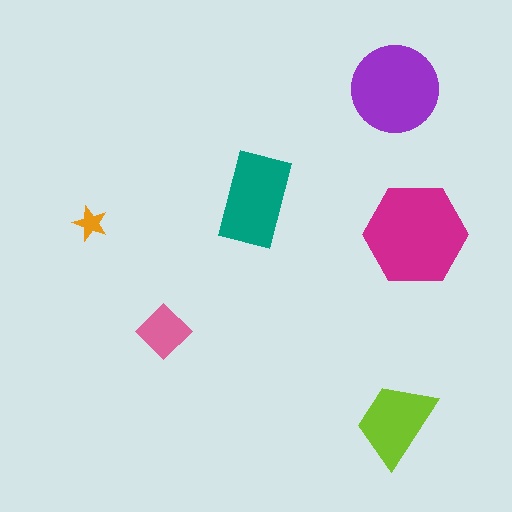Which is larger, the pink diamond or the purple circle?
The purple circle.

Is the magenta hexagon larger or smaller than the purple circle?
Larger.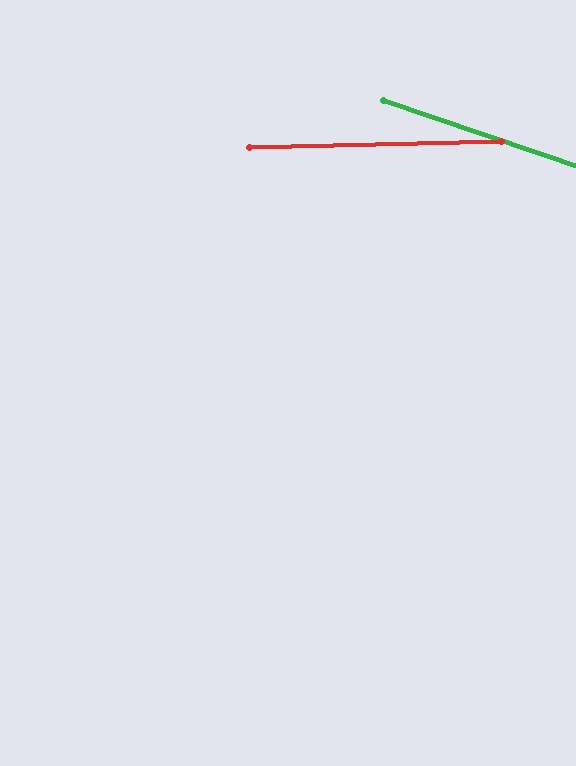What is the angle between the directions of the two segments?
Approximately 20 degrees.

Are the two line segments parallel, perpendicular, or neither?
Neither parallel nor perpendicular — they differ by about 20°.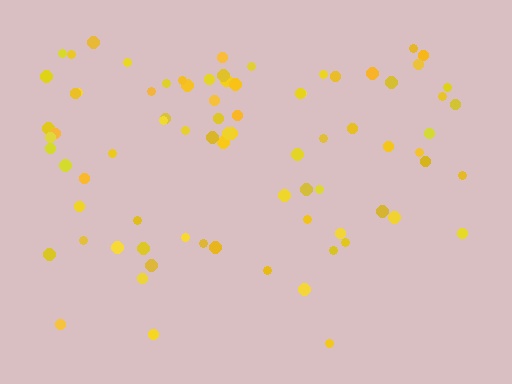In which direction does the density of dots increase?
From bottom to top, with the top side densest.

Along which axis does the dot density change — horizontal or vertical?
Vertical.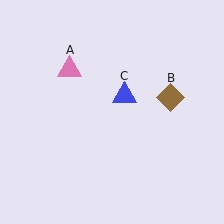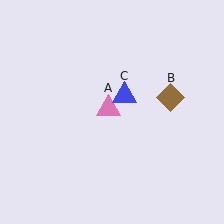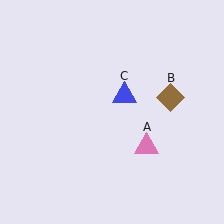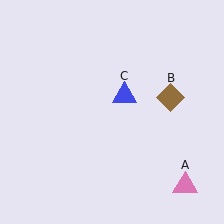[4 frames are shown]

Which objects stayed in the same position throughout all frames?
Brown diamond (object B) and blue triangle (object C) remained stationary.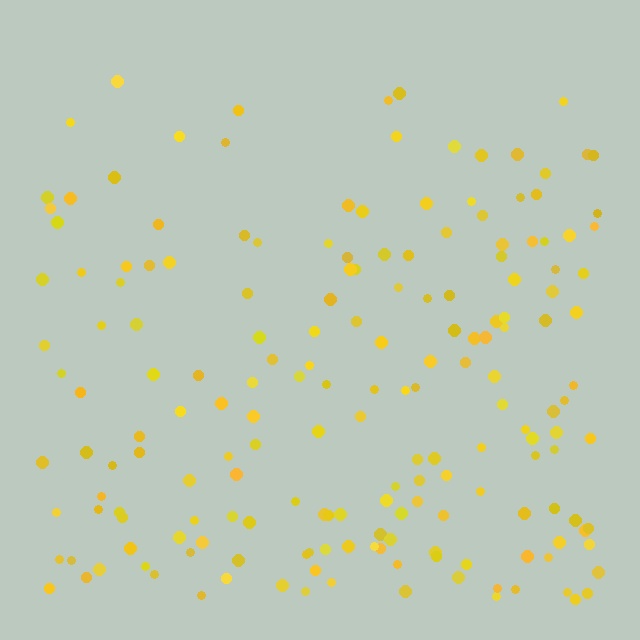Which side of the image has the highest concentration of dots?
The bottom.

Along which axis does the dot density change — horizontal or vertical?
Vertical.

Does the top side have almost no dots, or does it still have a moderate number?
Still a moderate number, just noticeably fewer than the bottom.